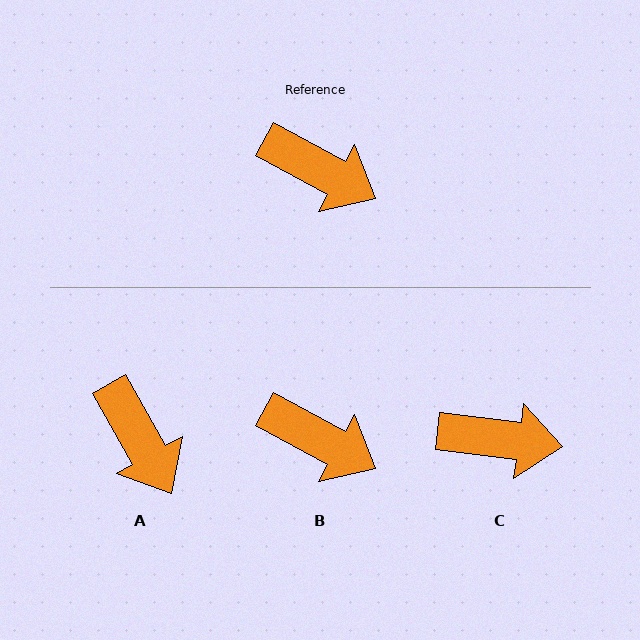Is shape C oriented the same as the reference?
No, it is off by about 21 degrees.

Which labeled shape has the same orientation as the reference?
B.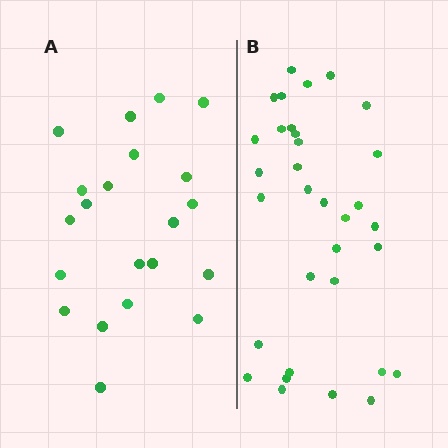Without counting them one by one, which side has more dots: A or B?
Region B (the right region) has more dots.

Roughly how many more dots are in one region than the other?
Region B has roughly 12 or so more dots than region A.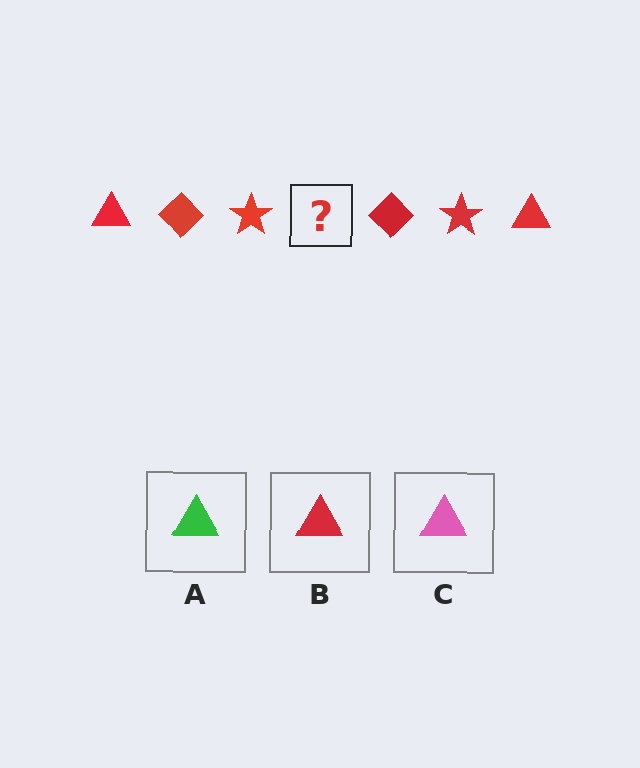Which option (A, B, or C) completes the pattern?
B.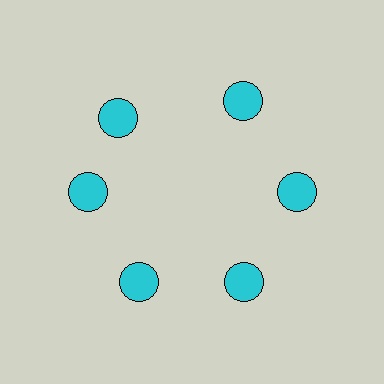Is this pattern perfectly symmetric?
No. The 6 cyan circles are arranged in a ring, but one element near the 11 o'clock position is rotated out of alignment along the ring, breaking the 6-fold rotational symmetry.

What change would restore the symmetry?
The symmetry would be restored by rotating it back into even spacing with its neighbors so that all 6 circles sit at equal angles and equal distance from the center.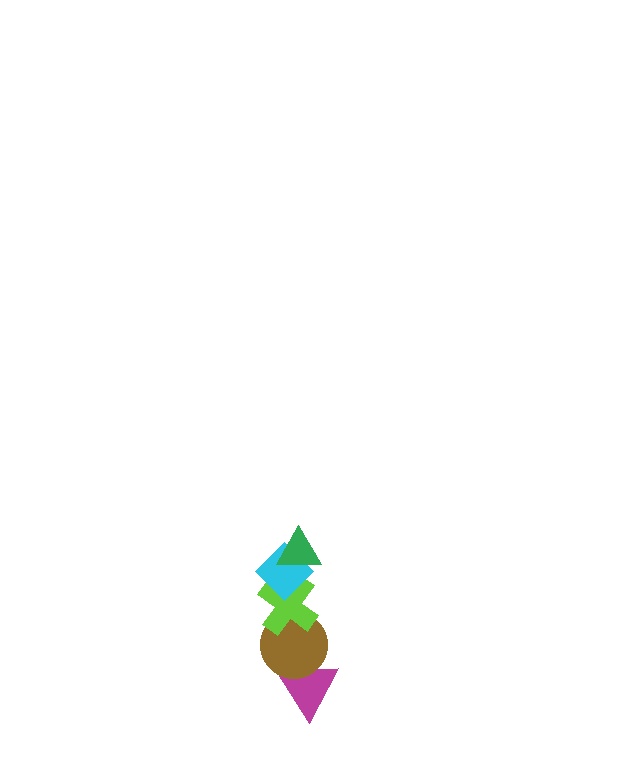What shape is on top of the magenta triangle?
The brown circle is on top of the magenta triangle.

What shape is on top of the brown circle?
The lime cross is on top of the brown circle.